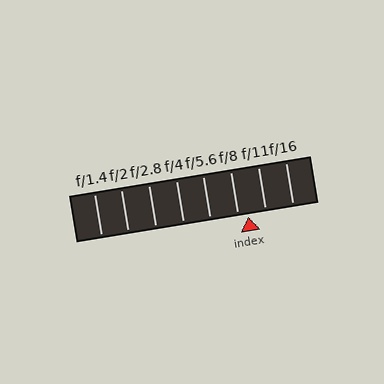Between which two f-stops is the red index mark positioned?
The index mark is between f/8 and f/11.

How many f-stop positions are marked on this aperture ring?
There are 8 f-stop positions marked.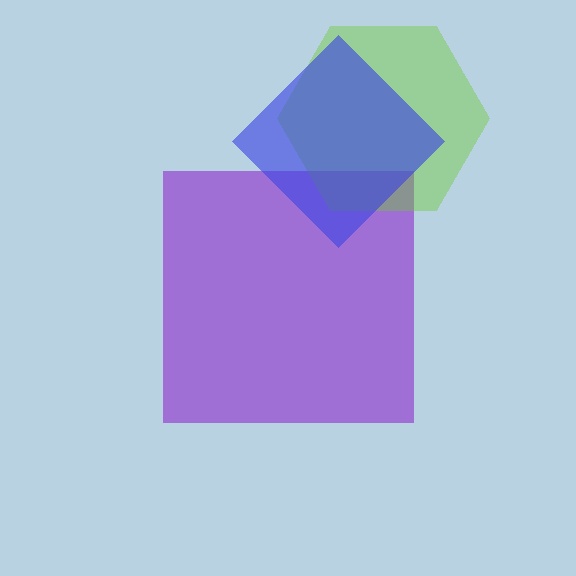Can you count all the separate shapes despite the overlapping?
Yes, there are 3 separate shapes.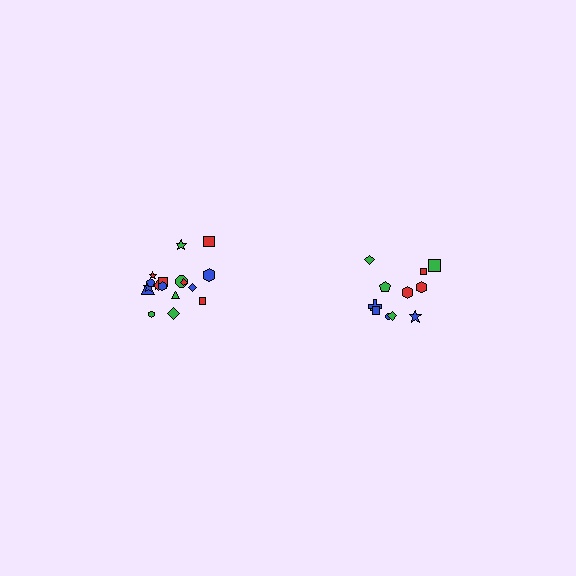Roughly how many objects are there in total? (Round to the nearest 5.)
Roughly 30 objects in total.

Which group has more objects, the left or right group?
The left group.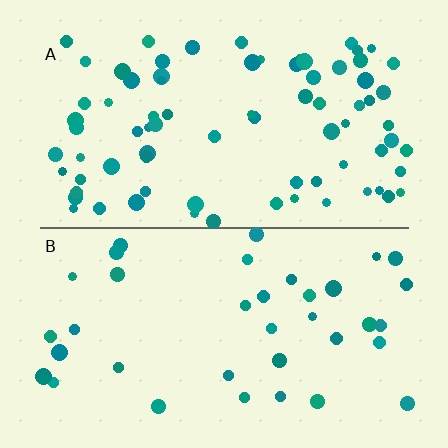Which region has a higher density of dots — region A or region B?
A (the top).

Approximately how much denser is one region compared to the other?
Approximately 2.1× — region A over region B.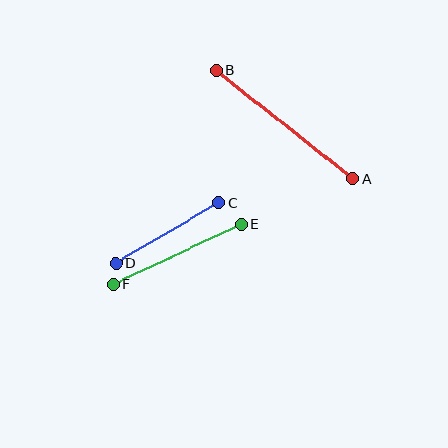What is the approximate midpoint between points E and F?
The midpoint is at approximately (177, 254) pixels.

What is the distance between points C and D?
The distance is approximately 119 pixels.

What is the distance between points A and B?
The distance is approximately 175 pixels.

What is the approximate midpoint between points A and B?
The midpoint is at approximately (284, 125) pixels.